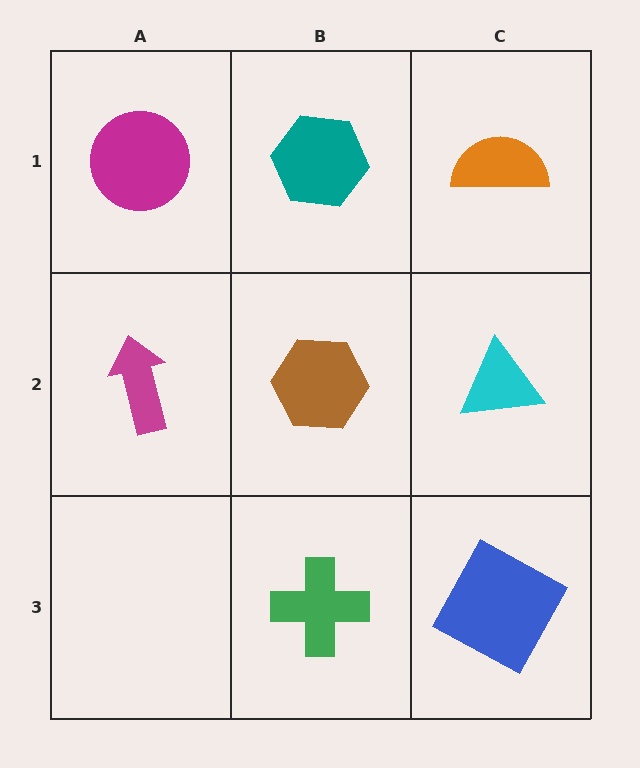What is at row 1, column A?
A magenta circle.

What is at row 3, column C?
A blue square.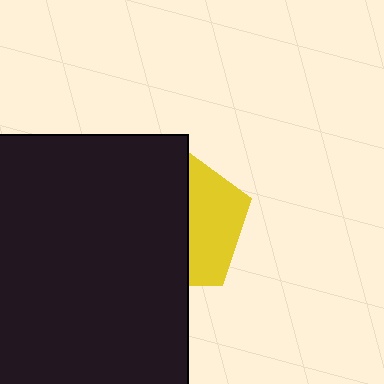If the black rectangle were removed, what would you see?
You would see the complete yellow pentagon.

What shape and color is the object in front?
The object in front is a black rectangle.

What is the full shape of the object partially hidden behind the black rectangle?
The partially hidden object is a yellow pentagon.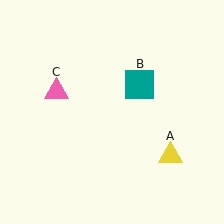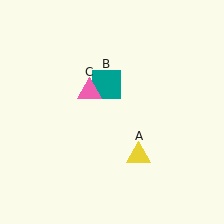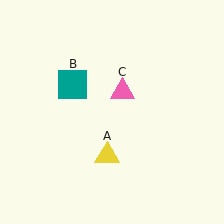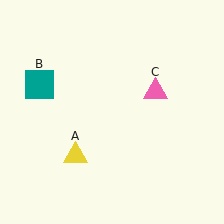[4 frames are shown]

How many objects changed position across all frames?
3 objects changed position: yellow triangle (object A), teal square (object B), pink triangle (object C).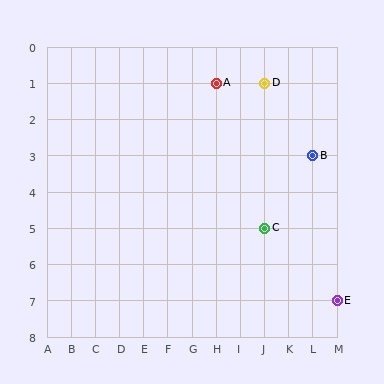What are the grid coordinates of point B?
Point B is at grid coordinates (L, 3).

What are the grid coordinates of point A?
Point A is at grid coordinates (H, 1).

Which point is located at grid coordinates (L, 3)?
Point B is at (L, 3).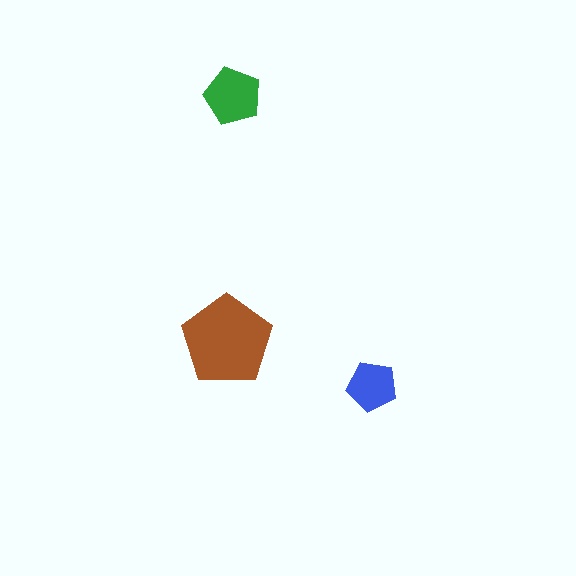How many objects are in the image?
There are 3 objects in the image.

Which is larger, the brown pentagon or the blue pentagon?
The brown one.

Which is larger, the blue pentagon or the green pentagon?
The green one.